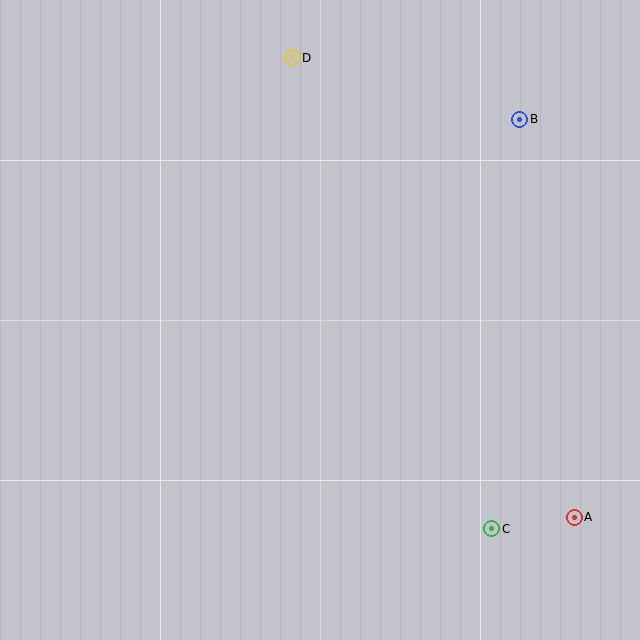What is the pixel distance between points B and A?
The distance between B and A is 402 pixels.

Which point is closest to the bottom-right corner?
Point A is closest to the bottom-right corner.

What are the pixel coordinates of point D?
Point D is at (292, 58).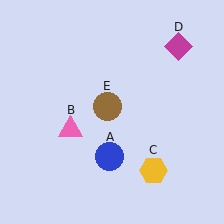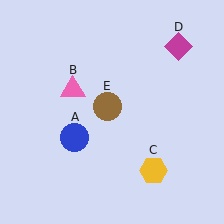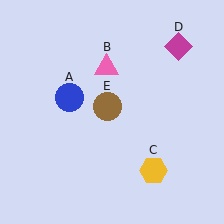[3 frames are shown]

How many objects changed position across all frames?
2 objects changed position: blue circle (object A), pink triangle (object B).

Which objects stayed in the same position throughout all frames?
Yellow hexagon (object C) and magenta diamond (object D) and brown circle (object E) remained stationary.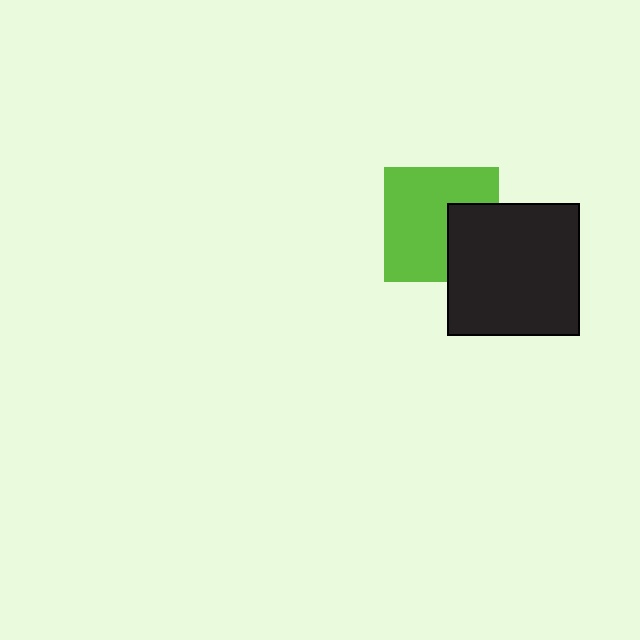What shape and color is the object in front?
The object in front is a black square.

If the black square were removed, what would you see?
You would see the complete lime square.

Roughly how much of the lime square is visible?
Most of it is visible (roughly 69%).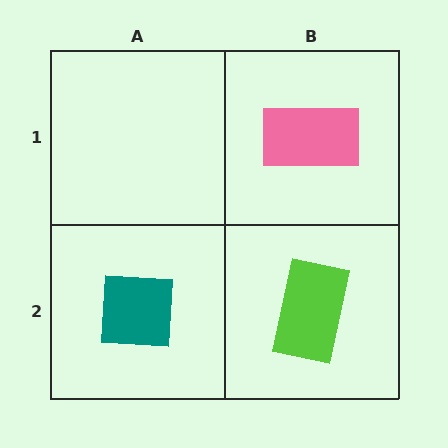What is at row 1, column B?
A pink rectangle.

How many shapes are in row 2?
2 shapes.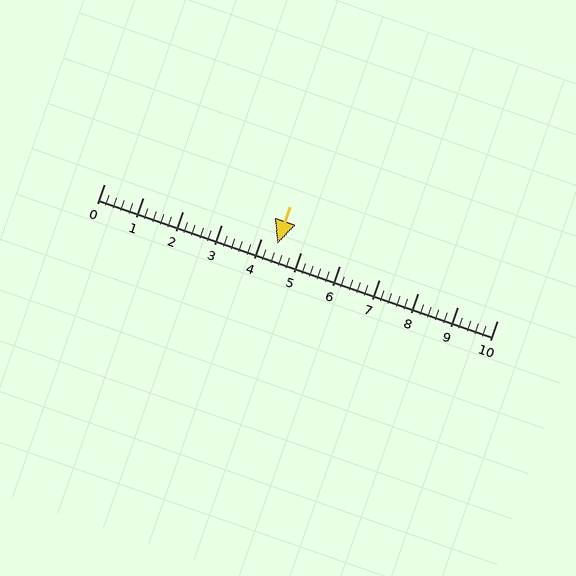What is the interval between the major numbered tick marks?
The major tick marks are spaced 1 units apart.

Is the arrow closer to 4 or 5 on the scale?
The arrow is closer to 4.